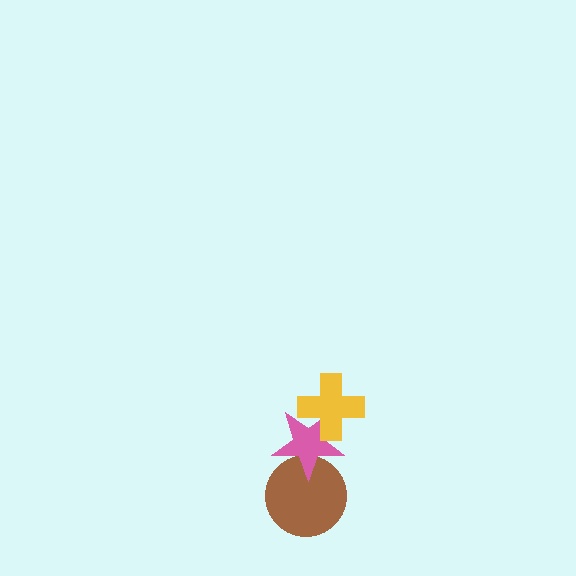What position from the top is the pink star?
The pink star is 2nd from the top.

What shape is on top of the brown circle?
The pink star is on top of the brown circle.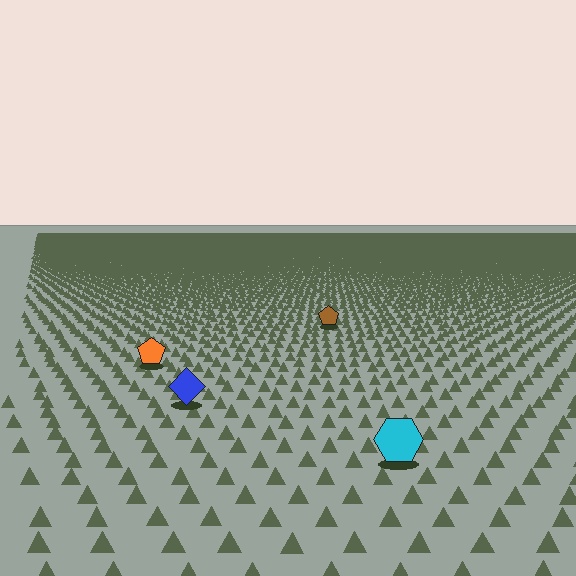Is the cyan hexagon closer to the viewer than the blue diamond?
Yes. The cyan hexagon is closer — you can tell from the texture gradient: the ground texture is coarser near it.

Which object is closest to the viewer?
The cyan hexagon is closest. The texture marks near it are larger and more spread out.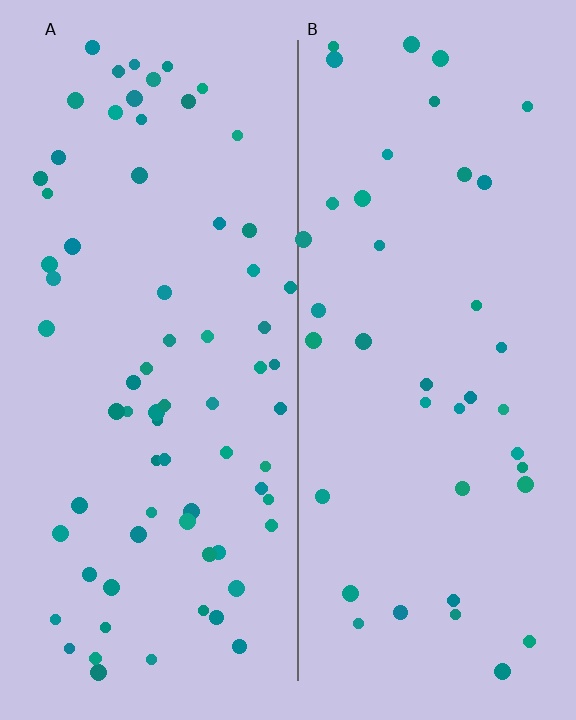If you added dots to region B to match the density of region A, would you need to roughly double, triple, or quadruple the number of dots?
Approximately double.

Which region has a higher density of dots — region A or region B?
A (the left).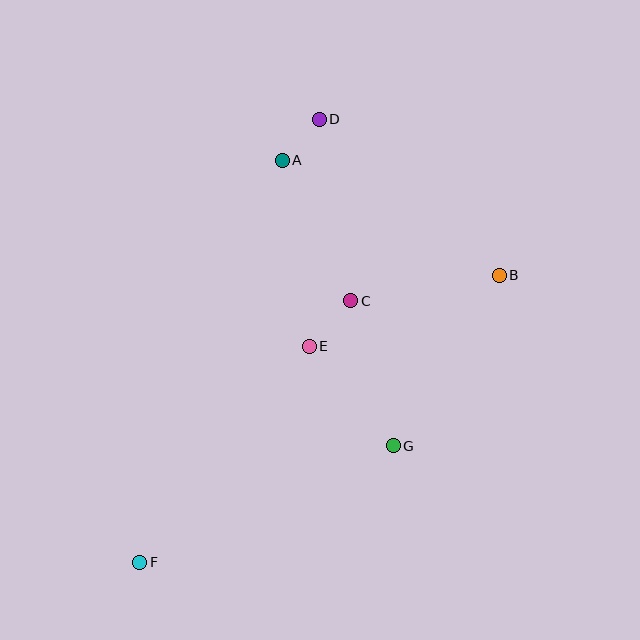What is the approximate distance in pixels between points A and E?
The distance between A and E is approximately 188 pixels.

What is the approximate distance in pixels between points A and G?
The distance between A and G is approximately 306 pixels.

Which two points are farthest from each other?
Points D and F are farthest from each other.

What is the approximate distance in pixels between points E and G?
The distance between E and G is approximately 130 pixels.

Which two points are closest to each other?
Points A and D are closest to each other.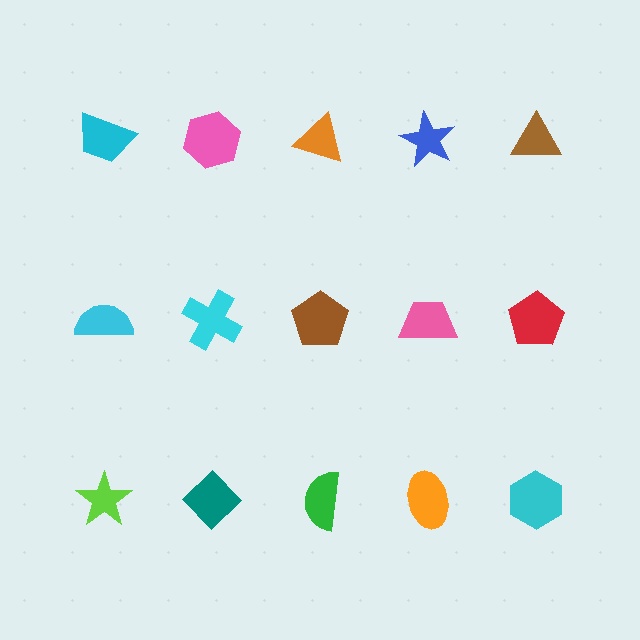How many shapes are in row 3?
5 shapes.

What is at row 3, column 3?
A green semicircle.